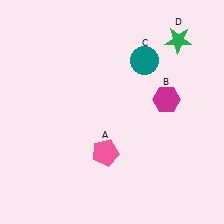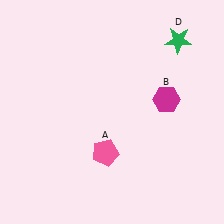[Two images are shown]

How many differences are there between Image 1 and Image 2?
There is 1 difference between the two images.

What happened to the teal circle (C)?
The teal circle (C) was removed in Image 2. It was in the top-right area of Image 1.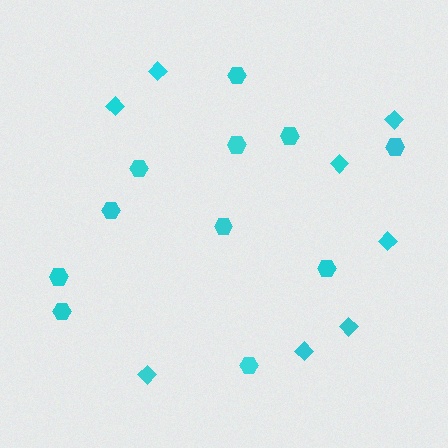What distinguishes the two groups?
There are 2 groups: one group of diamonds (8) and one group of hexagons (11).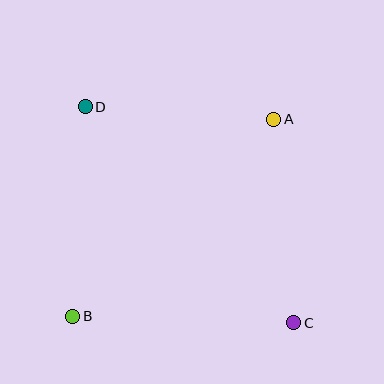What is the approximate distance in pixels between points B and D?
The distance between B and D is approximately 210 pixels.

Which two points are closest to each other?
Points A and D are closest to each other.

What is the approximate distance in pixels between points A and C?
The distance between A and C is approximately 205 pixels.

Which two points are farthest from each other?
Points C and D are farthest from each other.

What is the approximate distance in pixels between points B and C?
The distance between B and C is approximately 221 pixels.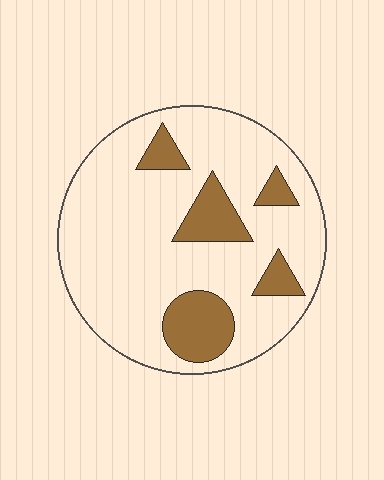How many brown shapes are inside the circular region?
5.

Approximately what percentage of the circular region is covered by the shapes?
Approximately 20%.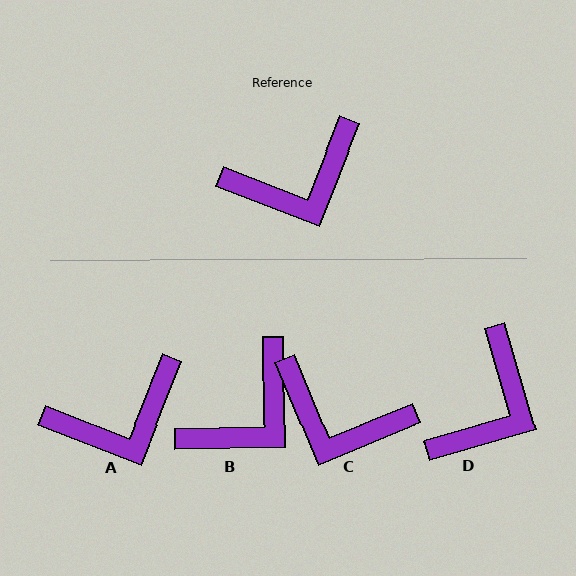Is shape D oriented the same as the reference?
No, it is off by about 38 degrees.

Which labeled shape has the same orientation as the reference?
A.